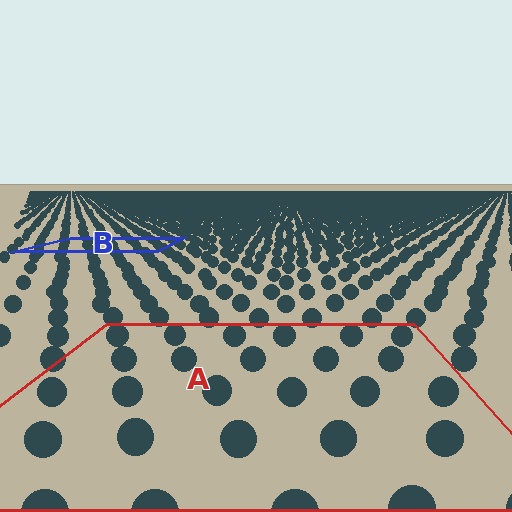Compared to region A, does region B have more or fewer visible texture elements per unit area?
Region B has more texture elements per unit area — they are packed more densely because it is farther away.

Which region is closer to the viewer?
Region A is closer. The texture elements there are larger and more spread out.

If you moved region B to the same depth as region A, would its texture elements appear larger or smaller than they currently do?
They would appear larger. At a closer depth, the same texture elements are projected at a bigger on-screen size.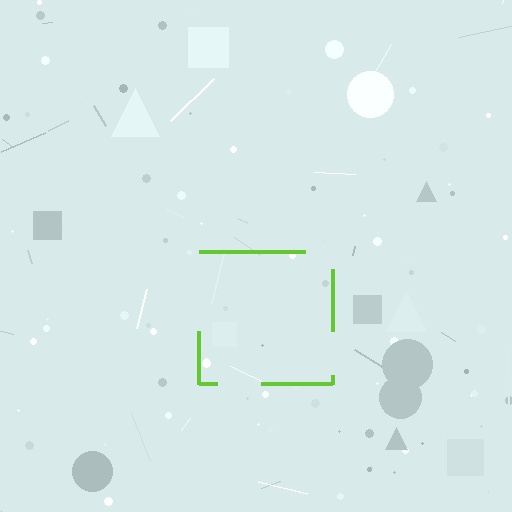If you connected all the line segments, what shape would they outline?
They would outline a square.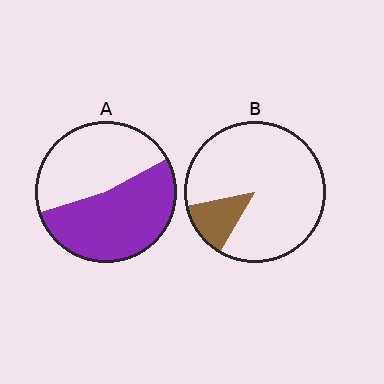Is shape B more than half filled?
No.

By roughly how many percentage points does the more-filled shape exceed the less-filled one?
By roughly 40 percentage points (A over B).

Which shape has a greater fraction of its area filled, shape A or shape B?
Shape A.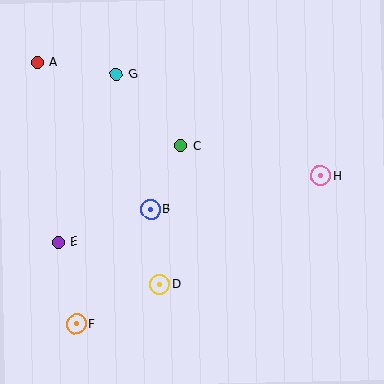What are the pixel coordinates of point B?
Point B is at (151, 209).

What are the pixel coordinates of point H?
Point H is at (321, 176).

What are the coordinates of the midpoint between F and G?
The midpoint between F and G is at (96, 199).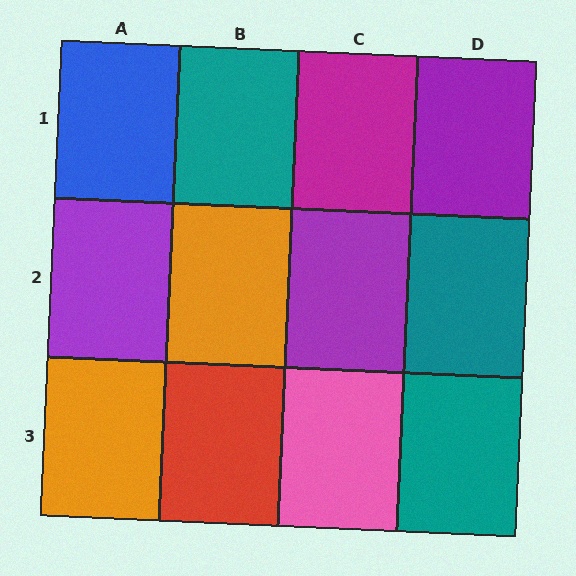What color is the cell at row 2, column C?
Purple.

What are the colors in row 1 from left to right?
Blue, teal, magenta, purple.